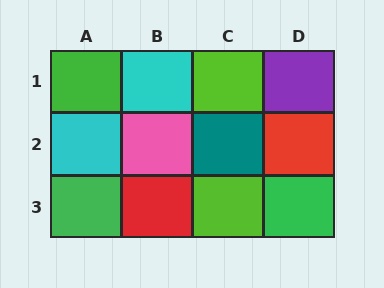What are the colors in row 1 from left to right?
Green, cyan, lime, purple.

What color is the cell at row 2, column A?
Cyan.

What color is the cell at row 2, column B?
Pink.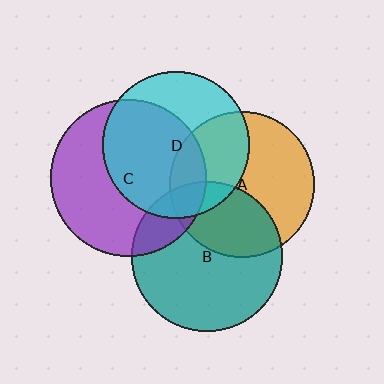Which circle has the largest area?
Circle C (purple).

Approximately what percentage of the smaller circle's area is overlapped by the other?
Approximately 15%.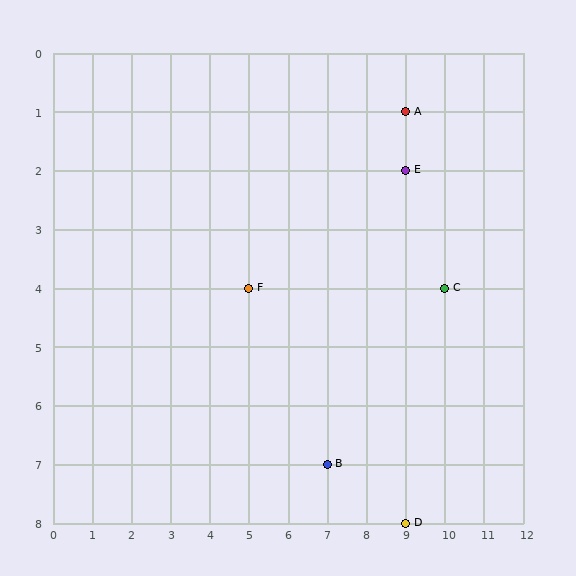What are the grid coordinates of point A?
Point A is at grid coordinates (9, 1).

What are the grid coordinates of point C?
Point C is at grid coordinates (10, 4).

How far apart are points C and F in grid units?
Points C and F are 5 columns apart.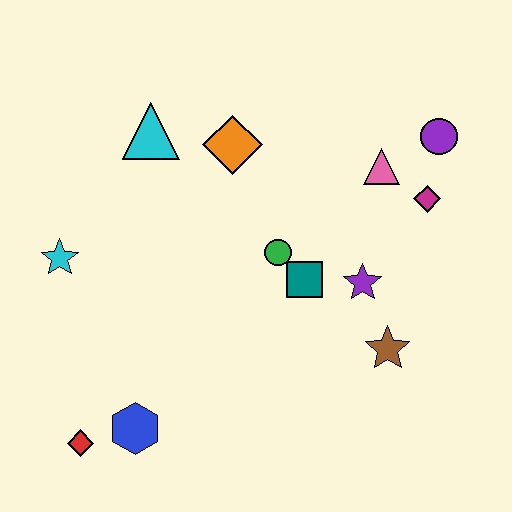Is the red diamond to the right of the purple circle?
No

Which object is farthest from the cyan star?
The purple circle is farthest from the cyan star.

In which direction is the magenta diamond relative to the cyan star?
The magenta diamond is to the right of the cyan star.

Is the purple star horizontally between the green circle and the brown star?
Yes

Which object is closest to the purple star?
The teal square is closest to the purple star.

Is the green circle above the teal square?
Yes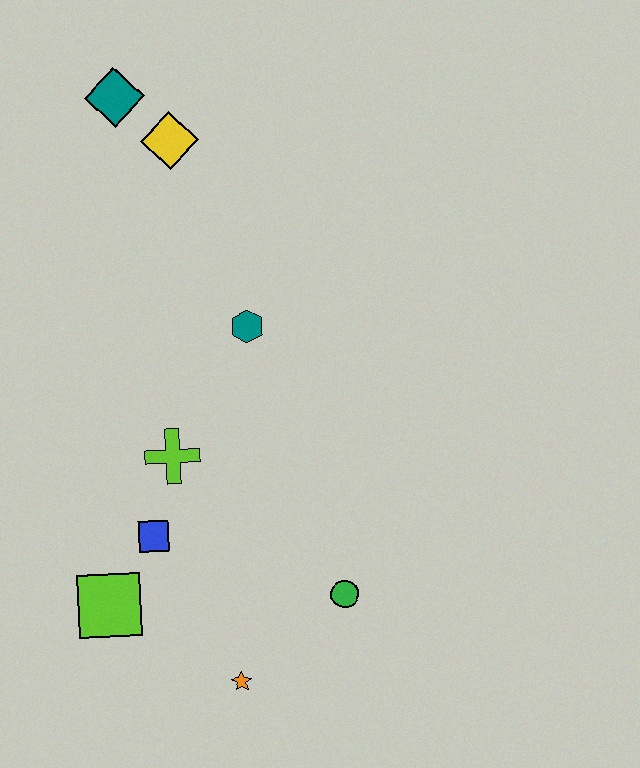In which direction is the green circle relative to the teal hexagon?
The green circle is below the teal hexagon.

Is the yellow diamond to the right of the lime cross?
Yes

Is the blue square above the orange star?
Yes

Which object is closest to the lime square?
The blue square is closest to the lime square.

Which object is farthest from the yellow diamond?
The orange star is farthest from the yellow diamond.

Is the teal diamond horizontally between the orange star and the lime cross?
No